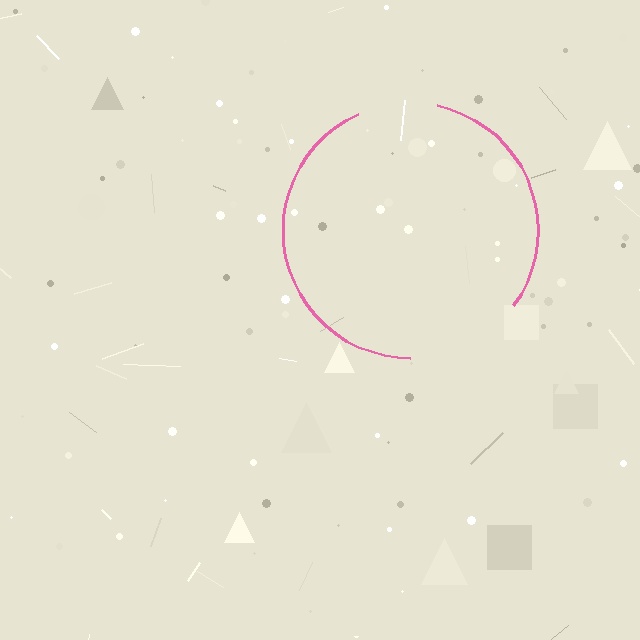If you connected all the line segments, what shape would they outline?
They would outline a circle.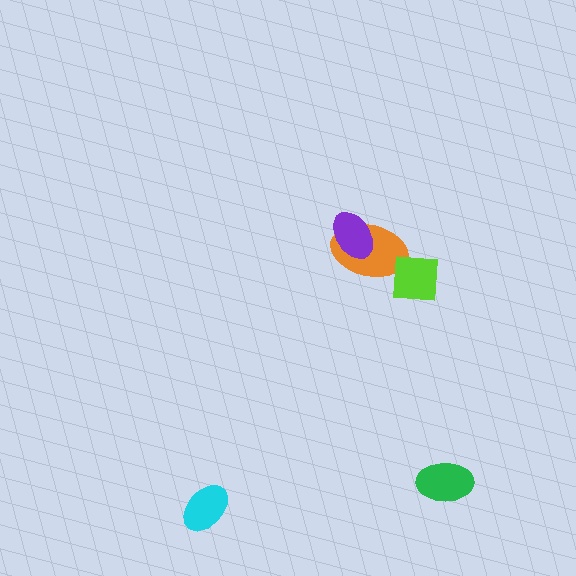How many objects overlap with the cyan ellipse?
0 objects overlap with the cyan ellipse.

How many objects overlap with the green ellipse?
0 objects overlap with the green ellipse.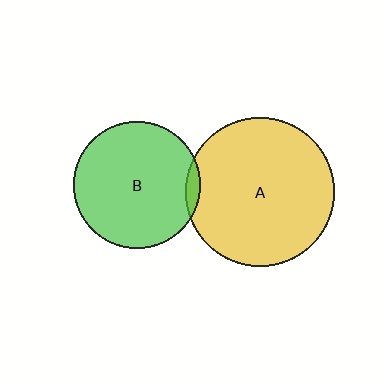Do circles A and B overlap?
Yes.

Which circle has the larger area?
Circle A (yellow).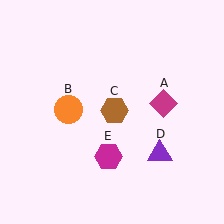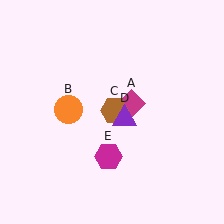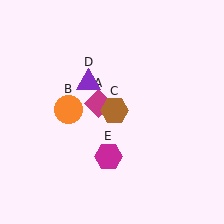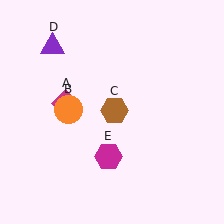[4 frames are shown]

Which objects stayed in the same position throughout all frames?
Orange circle (object B) and brown hexagon (object C) and magenta hexagon (object E) remained stationary.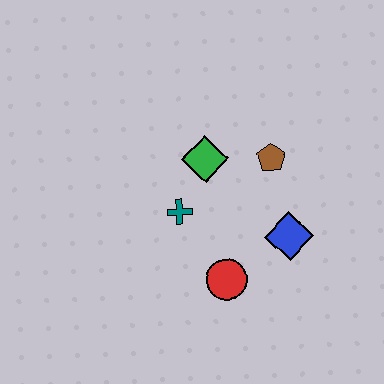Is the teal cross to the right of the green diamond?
No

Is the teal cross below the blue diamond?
No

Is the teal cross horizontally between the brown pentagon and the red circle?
No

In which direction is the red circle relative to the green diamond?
The red circle is below the green diamond.